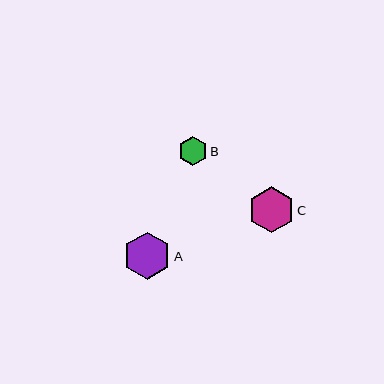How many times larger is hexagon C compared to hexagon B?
Hexagon C is approximately 1.6 times the size of hexagon B.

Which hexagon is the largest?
Hexagon A is the largest with a size of approximately 47 pixels.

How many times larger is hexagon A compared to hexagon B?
Hexagon A is approximately 1.6 times the size of hexagon B.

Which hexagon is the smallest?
Hexagon B is the smallest with a size of approximately 29 pixels.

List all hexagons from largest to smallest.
From largest to smallest: A, C, B.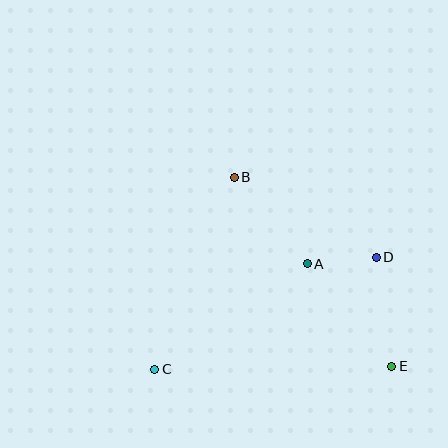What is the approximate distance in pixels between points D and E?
The distance between D and E is approximately 110 pixels.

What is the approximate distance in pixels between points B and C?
The distance between B and C is approximately 208 pixels.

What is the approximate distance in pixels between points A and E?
The distance between A and E is approximately 133 pixels.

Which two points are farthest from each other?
Points C and D are farthest from each other.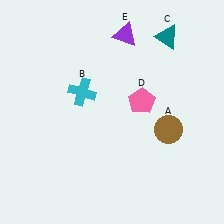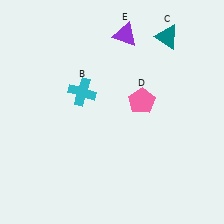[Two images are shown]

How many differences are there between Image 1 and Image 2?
There is 1 difference between the two images.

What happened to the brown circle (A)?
The brown circle (A) was removed in Image 2. It was in the bottom-right area of Image 1.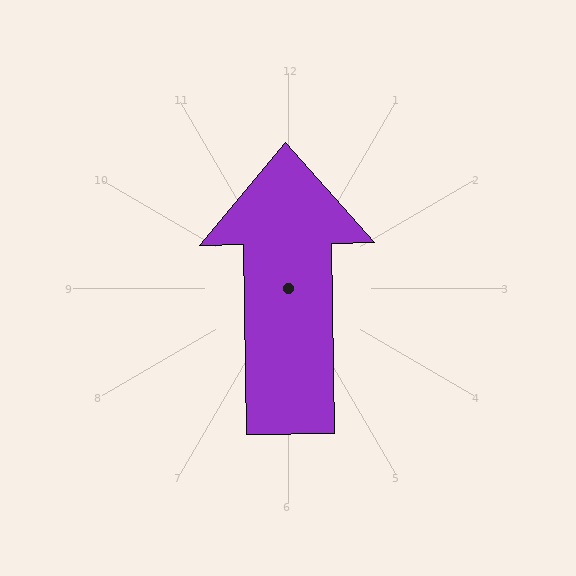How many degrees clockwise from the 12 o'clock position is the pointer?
Approximately 359 degrees.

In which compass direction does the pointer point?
North.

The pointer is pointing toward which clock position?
Roughly 12 o'clock.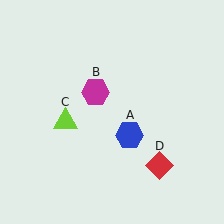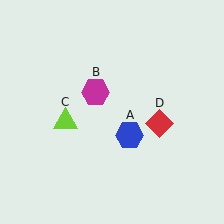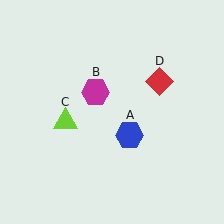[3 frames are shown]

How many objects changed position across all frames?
1 object changed position: red diamond (object D).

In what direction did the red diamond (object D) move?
The red diamond (object D) moved up.